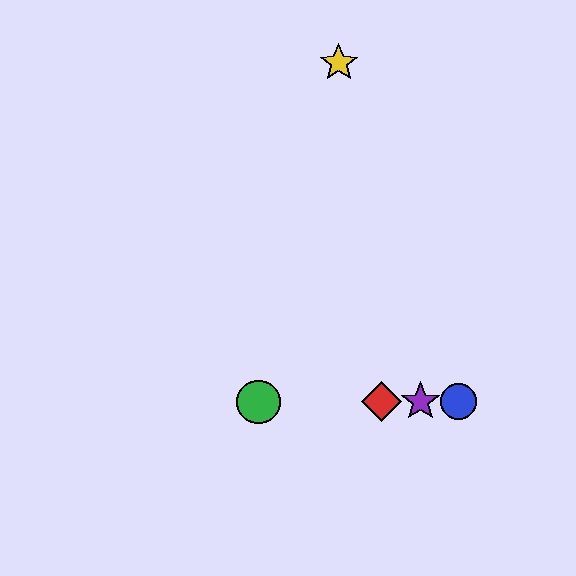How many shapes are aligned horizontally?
4 shapes (the red diamond, the blue circle, the green circle, the purple star) are aligned horizontally.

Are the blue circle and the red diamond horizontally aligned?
Yes, both are at y≈402.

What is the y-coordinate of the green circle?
The green circle is at y≈402.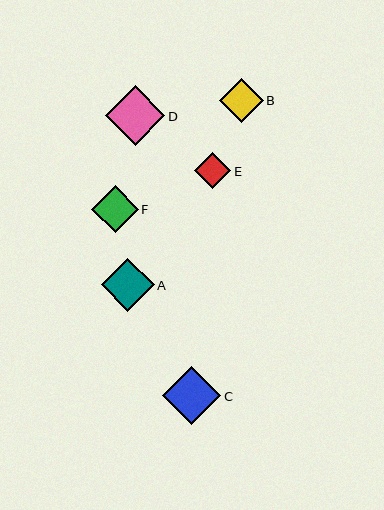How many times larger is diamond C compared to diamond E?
Diamond C is approximately 1.6 times the size of diamond E.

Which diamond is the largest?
Diamond D is the largest with a size of approximately 59 pixels.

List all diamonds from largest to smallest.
From largest to smallest: D, C, A, F, B, E.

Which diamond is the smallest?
Diamond E is the smallest with a size of approximately 36 pixels.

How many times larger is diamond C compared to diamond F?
Diamond C is approximately 1.3 times the size of diamond F.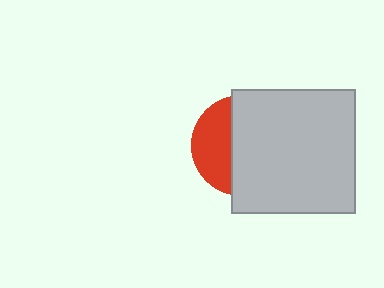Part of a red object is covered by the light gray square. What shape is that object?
It is a circle.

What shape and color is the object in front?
The object in front is a light gray square.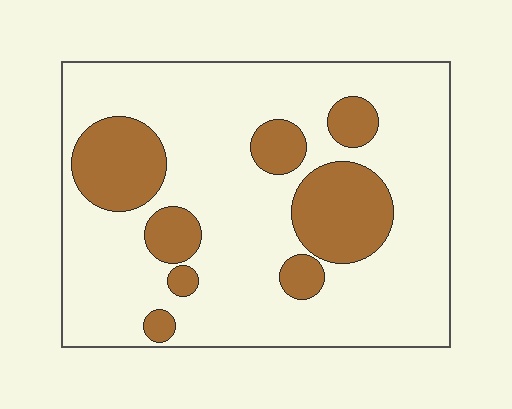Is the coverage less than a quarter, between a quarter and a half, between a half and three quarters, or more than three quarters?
Less than a quarter.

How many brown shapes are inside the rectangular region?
8.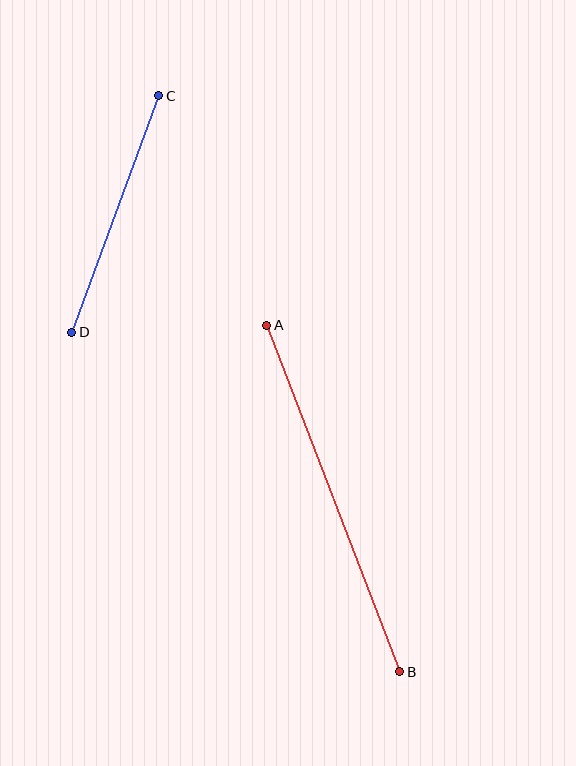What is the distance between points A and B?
The distance is approximately 371 pixels.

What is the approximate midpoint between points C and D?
The midpoint is at approximately (115, 214) pixels.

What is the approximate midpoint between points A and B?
The midpoint is at approximately (333, 499) pixels.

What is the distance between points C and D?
The distance is approximately 252 pixels.